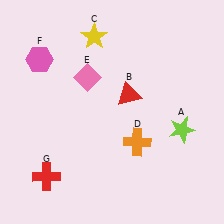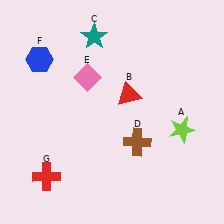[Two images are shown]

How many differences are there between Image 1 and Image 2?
There are 3 differences between the two images.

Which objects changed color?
C changed from yellow to teal. D changed from orange to brown. F changed from pink to blue.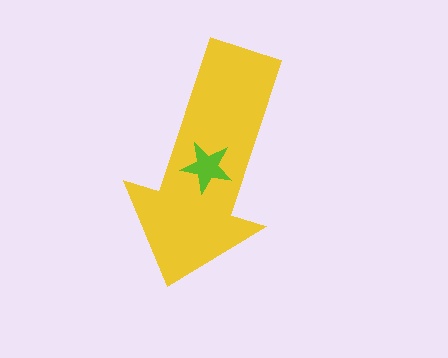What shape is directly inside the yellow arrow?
The lime star.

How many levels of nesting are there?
2.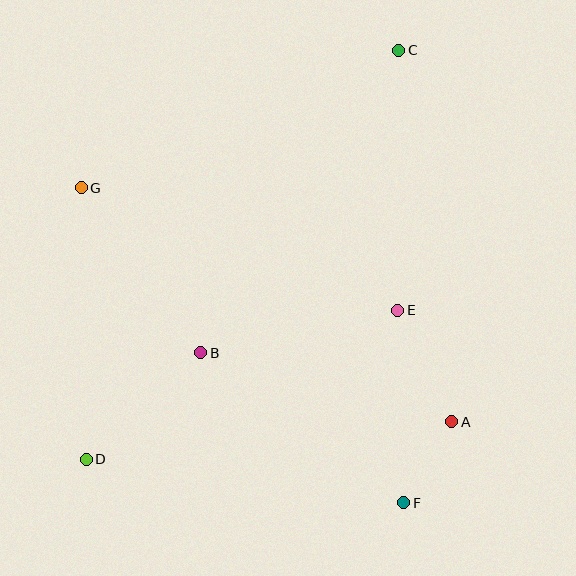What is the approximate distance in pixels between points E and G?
The distance between E and G is approximately 340 pixels.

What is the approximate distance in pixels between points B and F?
The distance between B and F is approximately 252 pixels.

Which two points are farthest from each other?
Points C and D are farthest from each other.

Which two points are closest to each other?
Points A and F are closest to each other.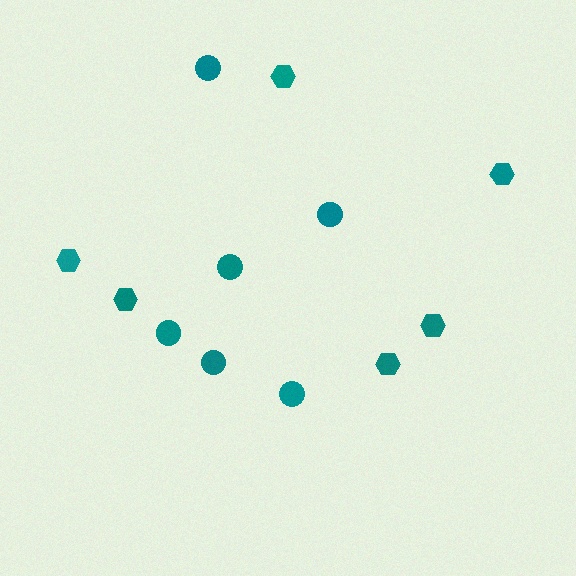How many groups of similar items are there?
There are 2 groups: one group of hexagons (6) and one group of circles (6).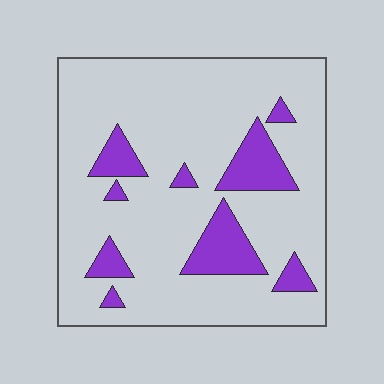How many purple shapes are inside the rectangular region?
9.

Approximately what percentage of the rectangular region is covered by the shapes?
Approximately 15%.